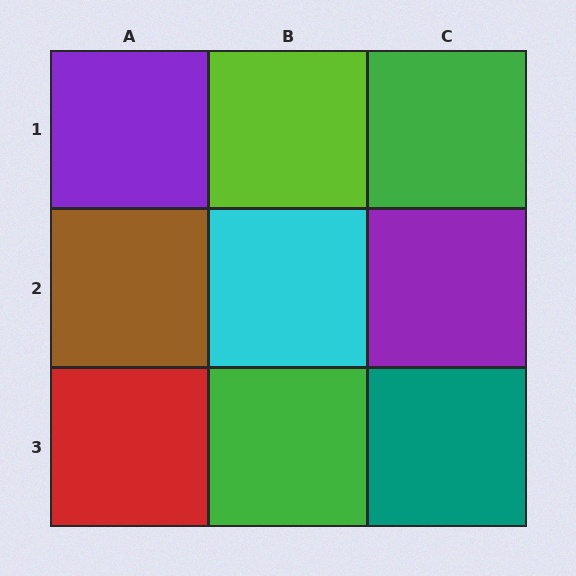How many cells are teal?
1 cell is teal.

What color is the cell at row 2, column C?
Purple.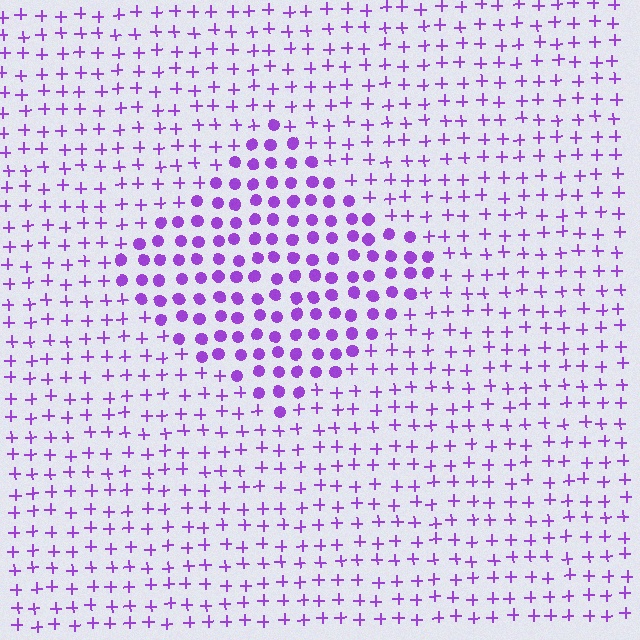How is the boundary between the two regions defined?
The boundary is defined by a change in element shape: circles inside vs. plus signs outside. All elements share the same color and spacing.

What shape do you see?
I see a diamond.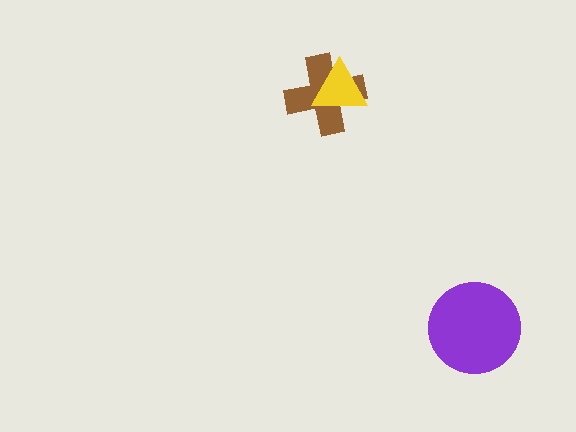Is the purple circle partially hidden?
No, no other shape covers it.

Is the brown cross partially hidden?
Yes, it is partially covered by another shape.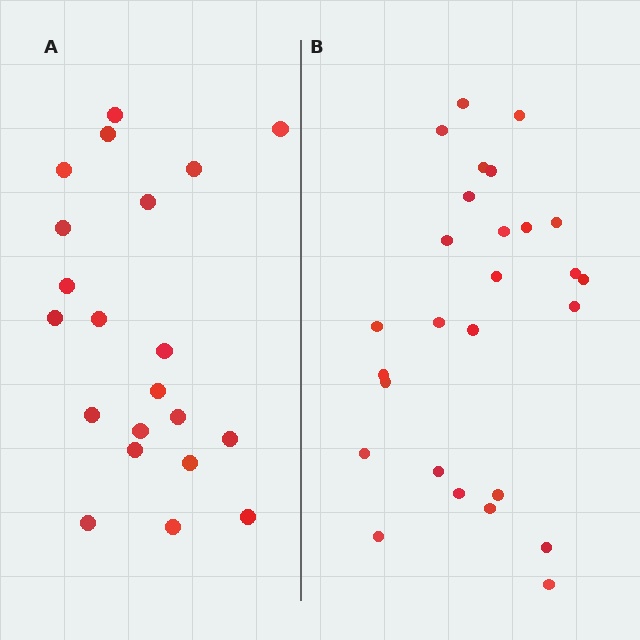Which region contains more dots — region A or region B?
Region B (the right region) has more dots.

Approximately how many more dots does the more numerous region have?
Region B has about 6 more dots than region A.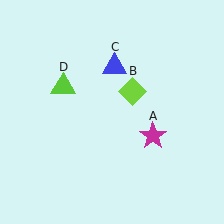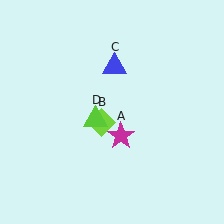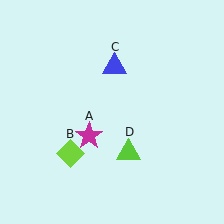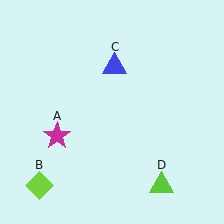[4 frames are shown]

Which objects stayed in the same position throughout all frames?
Blue triangle (object C) remained stationary.